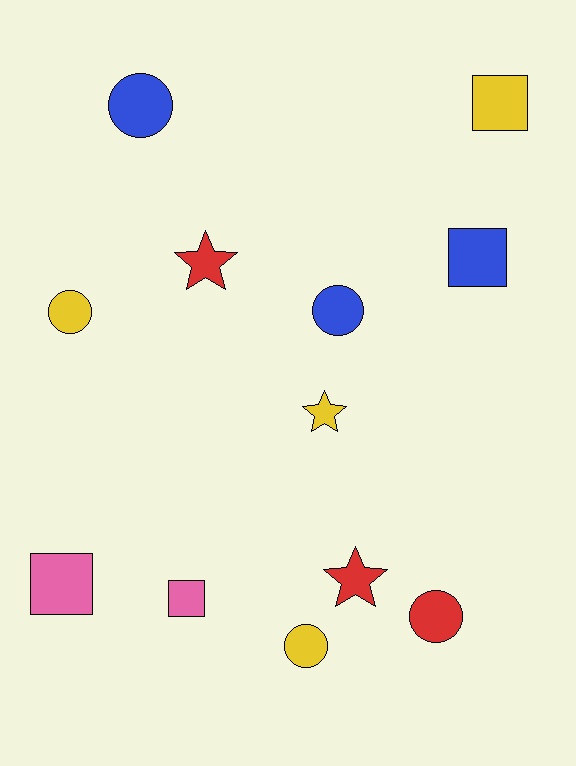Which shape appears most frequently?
Circle, with 5 objects.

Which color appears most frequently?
Yellow, with 4 objects.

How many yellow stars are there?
There is 1 yellow star.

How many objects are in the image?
There are 12 objects.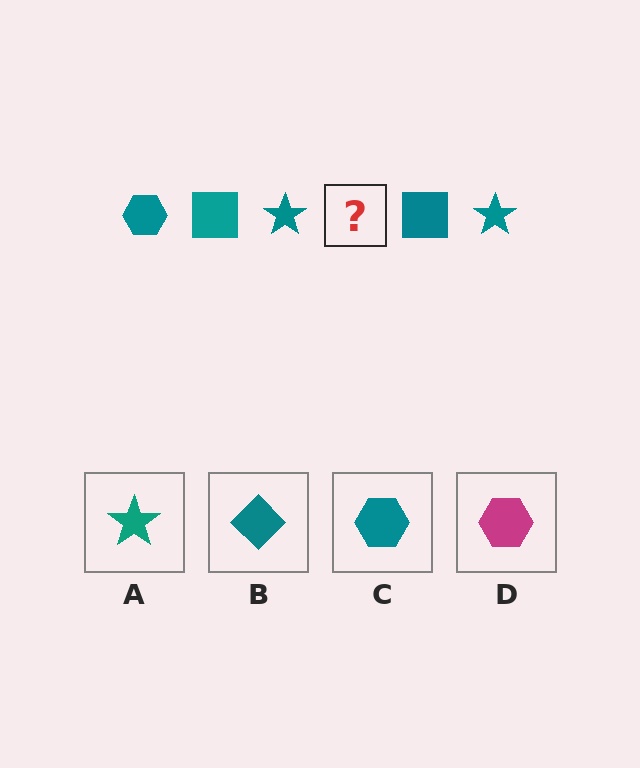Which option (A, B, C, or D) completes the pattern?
C.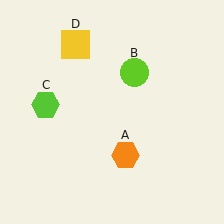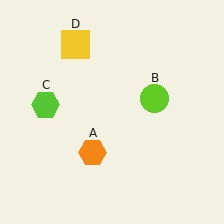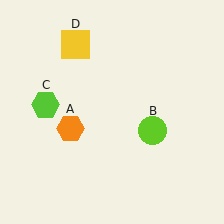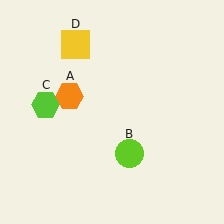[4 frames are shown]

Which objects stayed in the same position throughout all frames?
Lime hexagon (object C) and yellow square (object D) remained stationary.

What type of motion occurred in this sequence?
The orange hexagon (object A), lime circle (object B) rotated clockwise around the center of the scene.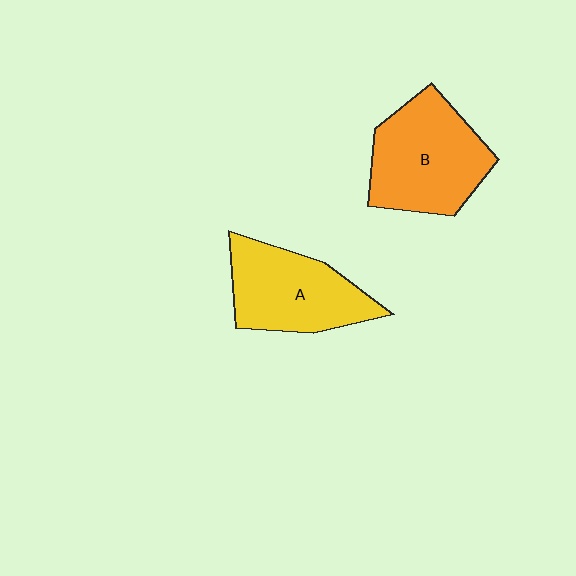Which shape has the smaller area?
Shape A (yellow).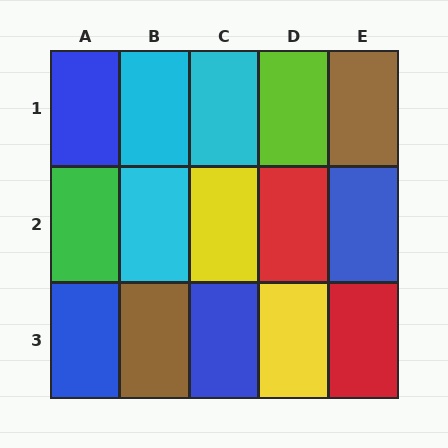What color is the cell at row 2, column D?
Red.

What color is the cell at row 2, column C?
Yellow.